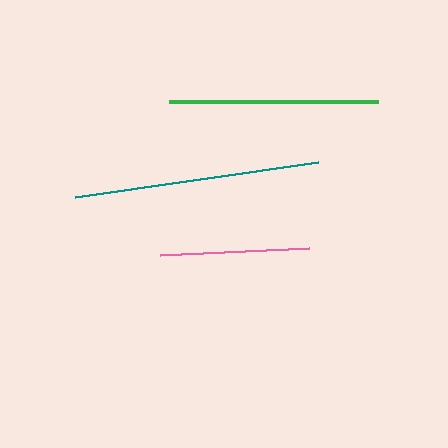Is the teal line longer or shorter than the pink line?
The teal line is longer than the pink line.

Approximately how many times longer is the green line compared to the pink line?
The green line is approximately 1.4 times the length of the pink line.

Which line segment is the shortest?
The pink line is the shortest at approximately 150 pixels.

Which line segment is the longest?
The teal line is the longest at approximately 245 pixels.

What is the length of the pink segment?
The pink segment is approximately 150 pixels long.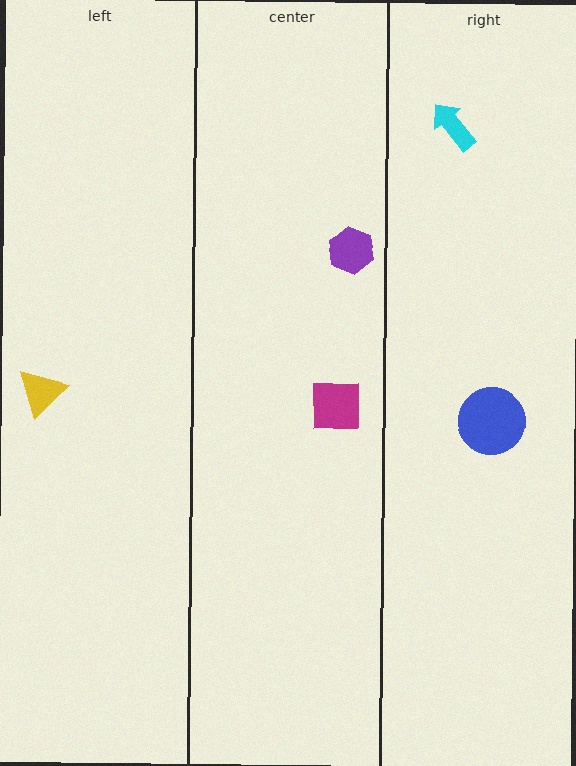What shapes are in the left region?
The yellow triangle.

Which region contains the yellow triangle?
The left region.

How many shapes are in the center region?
2.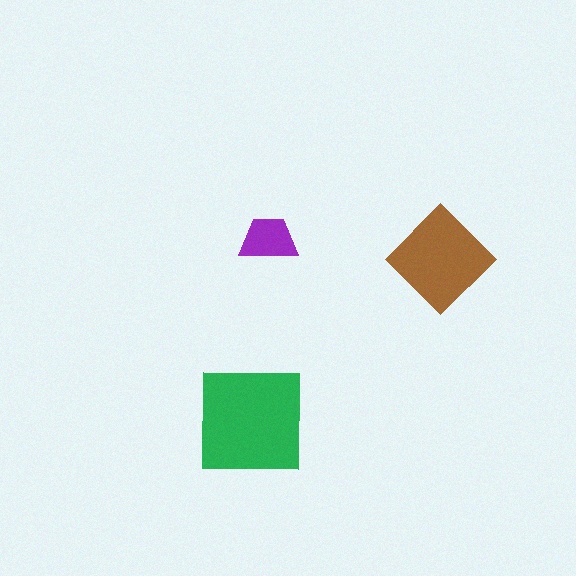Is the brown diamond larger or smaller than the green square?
Smaller.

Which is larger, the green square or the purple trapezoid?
The green square.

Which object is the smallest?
The purple trapezoid.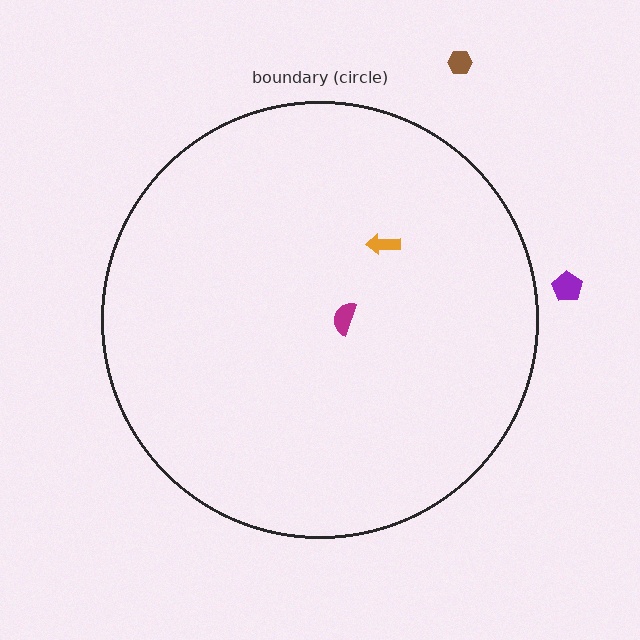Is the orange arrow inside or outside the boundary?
Inside.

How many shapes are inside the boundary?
2 inside, 2 outside.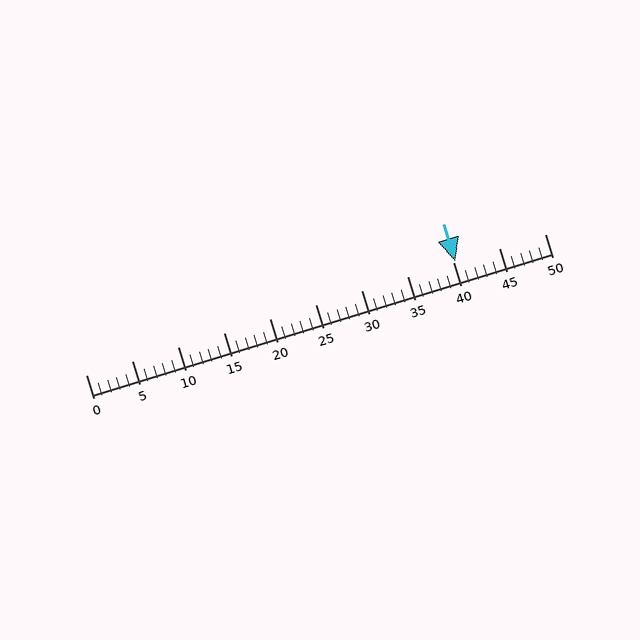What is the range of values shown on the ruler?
The ruler shows values from 0 to 50.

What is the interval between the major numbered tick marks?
The major tick marks are spaced 5 units apart.